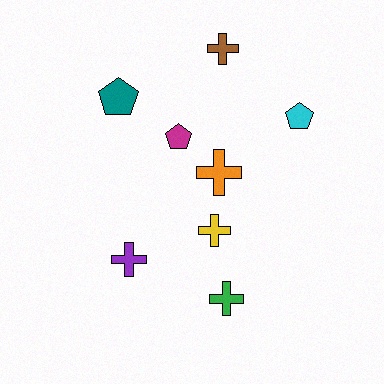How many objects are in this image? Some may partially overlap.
There are 8 objects.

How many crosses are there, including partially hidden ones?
There are 5 crosses.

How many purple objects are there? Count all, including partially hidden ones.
There is 1 purple object.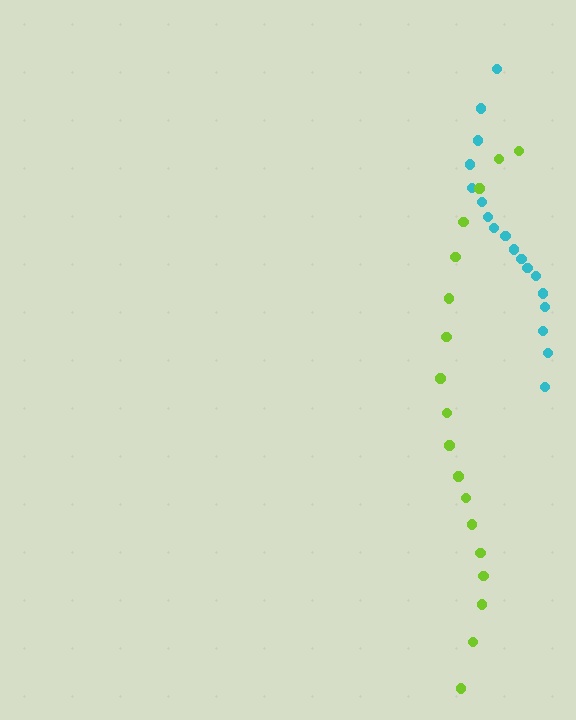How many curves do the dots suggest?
There are 2 distinct paths.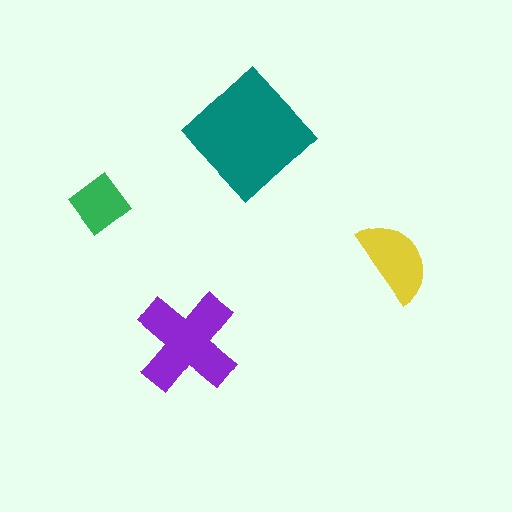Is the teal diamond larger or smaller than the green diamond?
Larger.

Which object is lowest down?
The purple cross is bottommost.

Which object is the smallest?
The green diamond.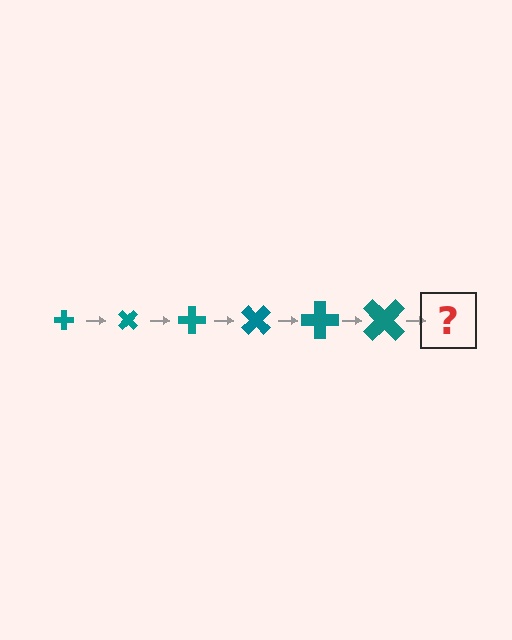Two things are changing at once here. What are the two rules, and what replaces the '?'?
The two rules are that the cross grows larger each step and it rotates 45 degrees each step. The '?' should be a cross, larger than the previous one and rotated 270 degrees from the start.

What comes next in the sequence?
The next element should be a cross, larger than the previous one and rotated 270 degrees from the start.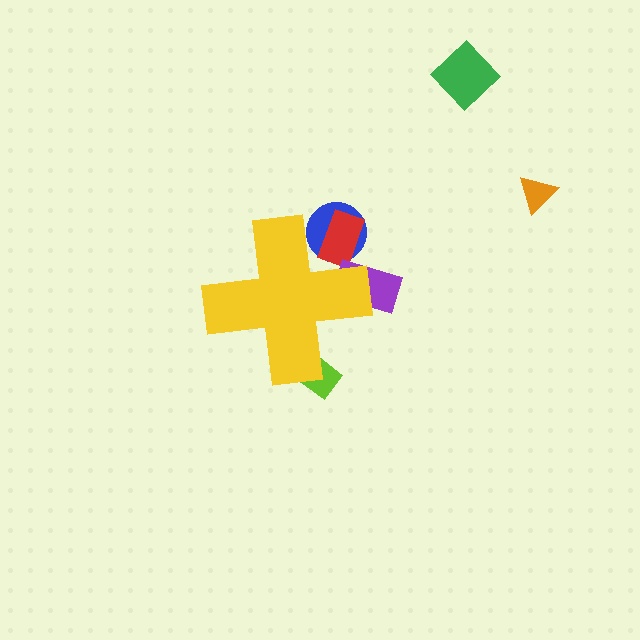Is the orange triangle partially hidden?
No, the orange triangle is fully visible.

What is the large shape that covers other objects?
A yellow cross.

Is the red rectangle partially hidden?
Yes, the red rectangle is partially hidden behind the yellow cross.